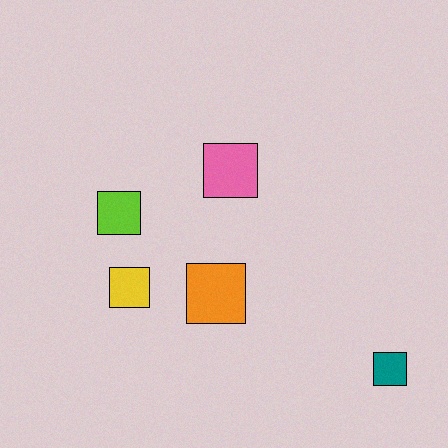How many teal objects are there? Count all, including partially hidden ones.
There is 1 teal object.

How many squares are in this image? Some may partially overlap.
There are 5 squares.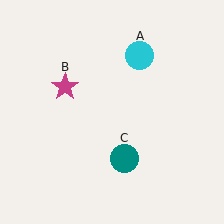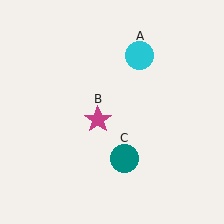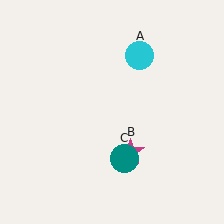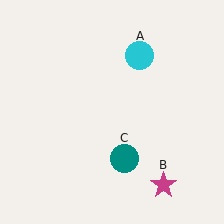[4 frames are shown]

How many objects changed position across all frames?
1 object changed position: magenta star (object B).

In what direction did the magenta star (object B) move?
The magenta star (object B) moved down and to the right.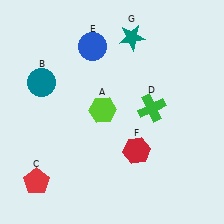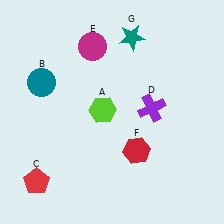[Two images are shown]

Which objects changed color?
D changed from green to purple. E changed from blue to magenta.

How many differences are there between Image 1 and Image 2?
There are 2 differences between the two images.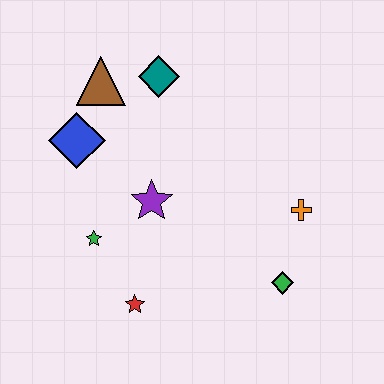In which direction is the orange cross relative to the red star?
The orange cross is to the right of the red star.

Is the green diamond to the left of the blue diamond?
No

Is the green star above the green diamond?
Yes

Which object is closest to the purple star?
The green star is closest to the purple star.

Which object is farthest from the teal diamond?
The green diamond is farthest from the teal diamond.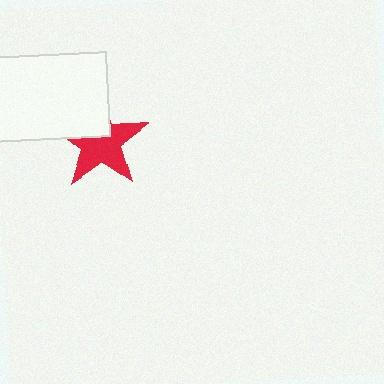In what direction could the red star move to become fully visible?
The red star could move toward the lower-right. That would shift it out from behind the white rectangle entirely.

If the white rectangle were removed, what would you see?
You would see the complete red star.